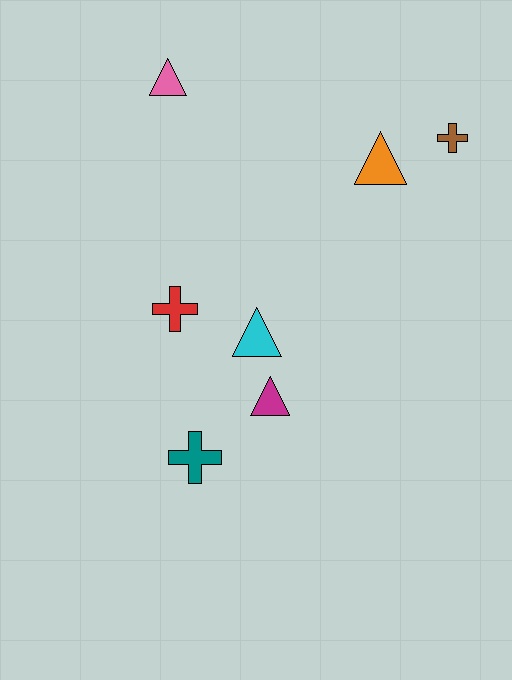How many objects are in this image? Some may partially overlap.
There are 7 objects.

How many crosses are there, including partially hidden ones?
There are 3 crosses.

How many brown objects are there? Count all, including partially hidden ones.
There is 1 brown object.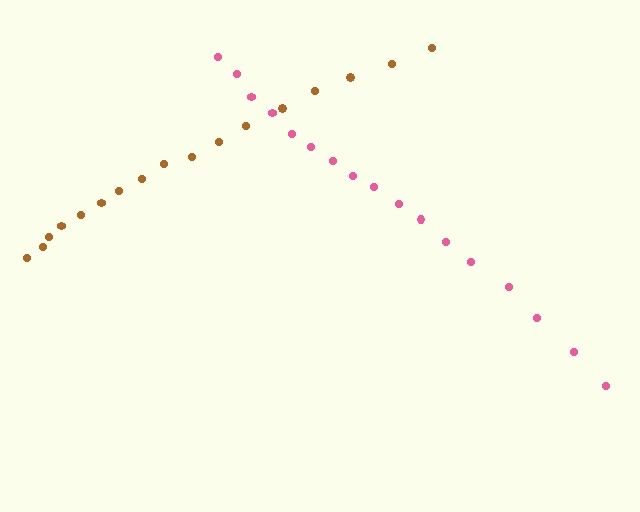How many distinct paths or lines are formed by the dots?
There are 2 distinct paths.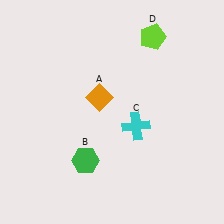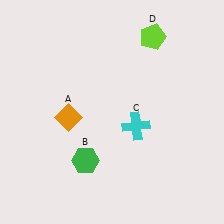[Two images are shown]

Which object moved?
The orange diamond (A) moved left.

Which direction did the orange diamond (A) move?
The orange diamond (A) moved left.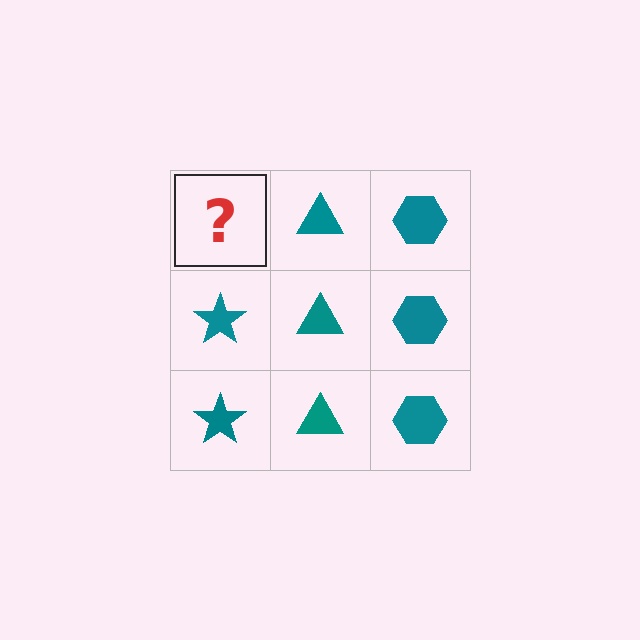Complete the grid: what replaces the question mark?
The question mark should be replaced with a teal star.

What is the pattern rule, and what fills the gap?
The rule is that each column has a consistent shape. The gap should be filled with a teal star.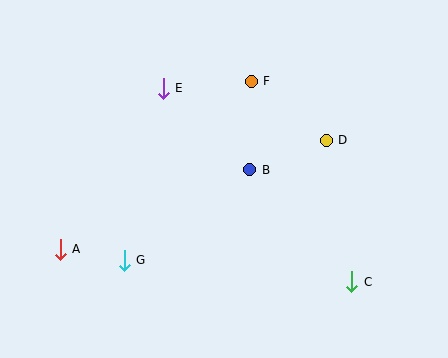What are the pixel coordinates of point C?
Point C is at (352, 282).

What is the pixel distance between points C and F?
The distance between C and F is 224 pixels.